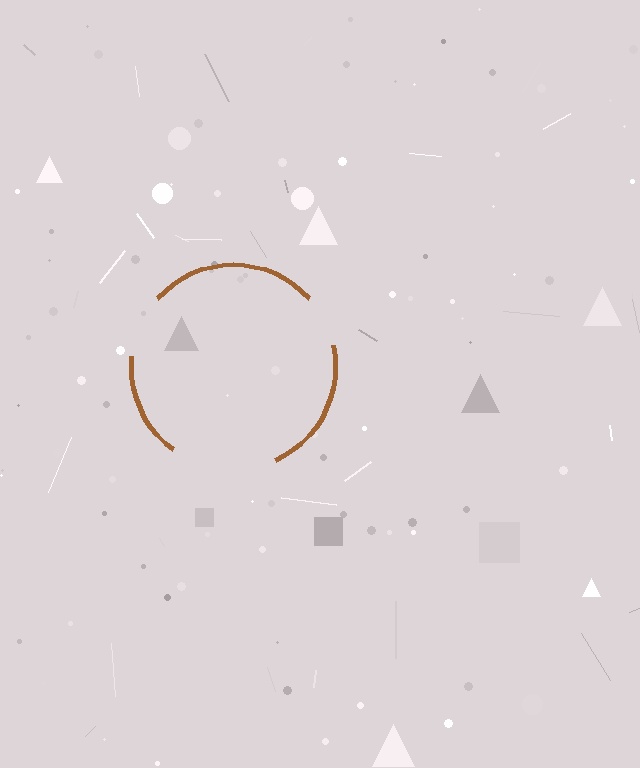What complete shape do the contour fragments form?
The contour fragments form a circle.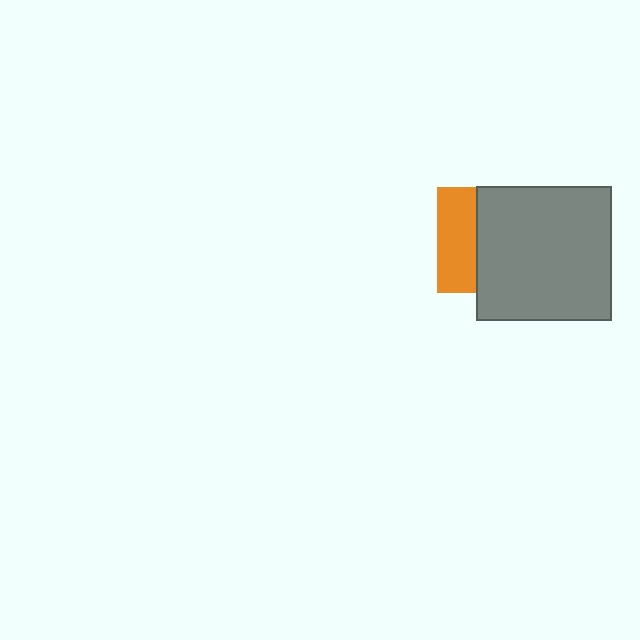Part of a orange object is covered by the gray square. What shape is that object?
It is a square.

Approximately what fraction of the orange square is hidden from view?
Roughly 64% of the orange square is hidden behind the gray square.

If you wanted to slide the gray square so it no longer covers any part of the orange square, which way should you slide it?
Slide it right — that is the most direct way to separate the two shapes.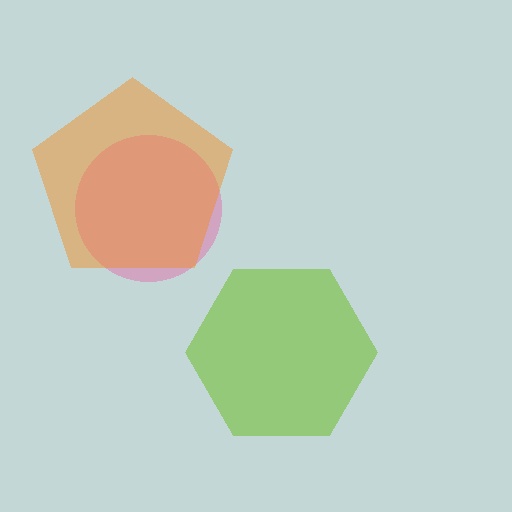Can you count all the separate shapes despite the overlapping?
Yes, there are 3 separate shapes.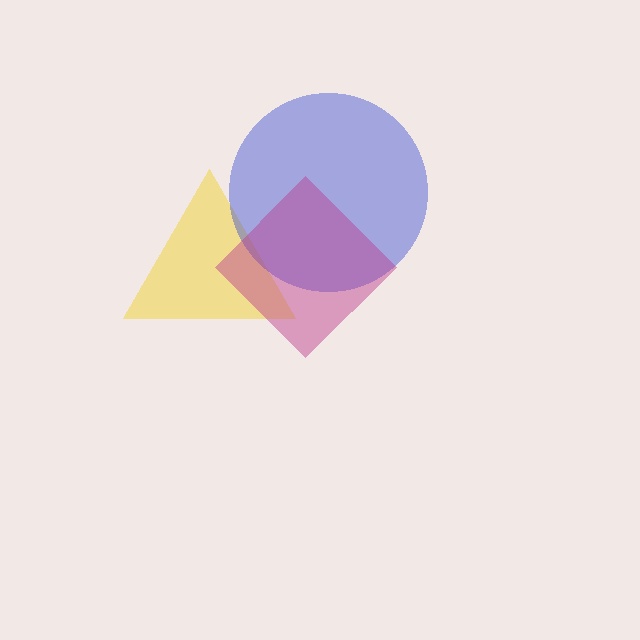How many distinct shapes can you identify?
There are 3 distinct shapes: a yellow triangle, a blue circle, a magenta diamond.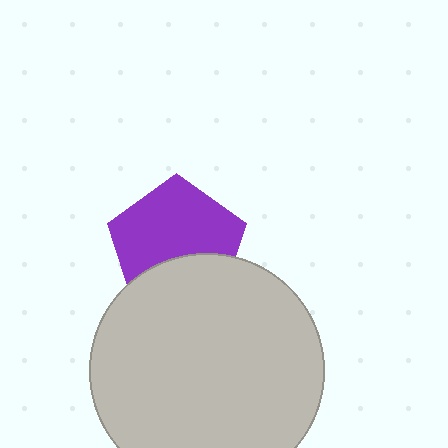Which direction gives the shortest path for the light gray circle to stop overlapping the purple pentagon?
Moving down gives the shortest separation.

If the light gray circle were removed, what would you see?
You would see the complete purple pentagon.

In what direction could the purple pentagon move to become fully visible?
The purple pentagon could move up. That would shift it out from behind the light gray circle entirely.